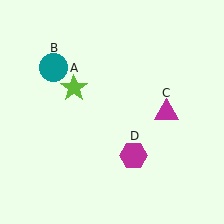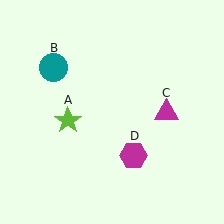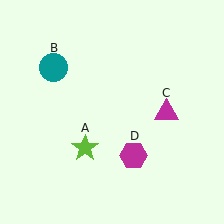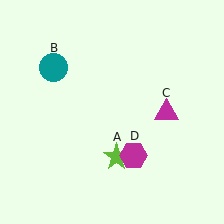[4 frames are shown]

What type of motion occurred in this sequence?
The lime star (object A) rotated counterclockwise around the center of the scene.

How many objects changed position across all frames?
1 object changed position: lime star (object A).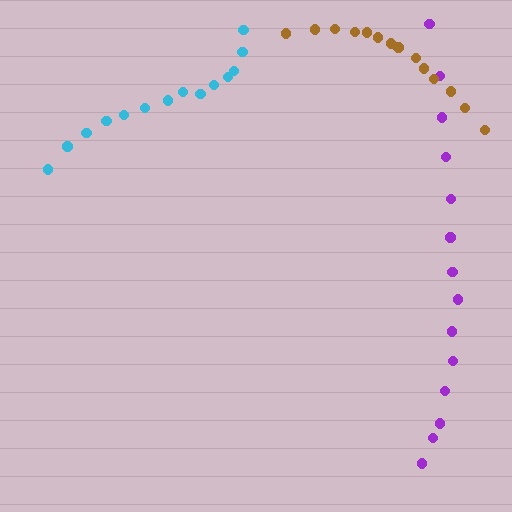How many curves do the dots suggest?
There are 3 distinct paths.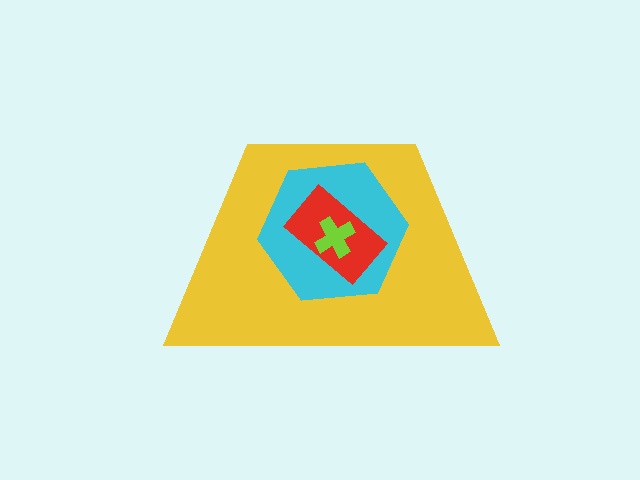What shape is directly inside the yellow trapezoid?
The cyan hexagon.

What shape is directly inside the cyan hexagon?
The red rectangle.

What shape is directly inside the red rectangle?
The lime cross.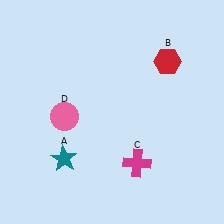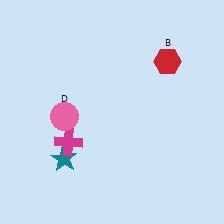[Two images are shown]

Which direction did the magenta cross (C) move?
The magenta cross (C) moved left.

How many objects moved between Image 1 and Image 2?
1 object moved between the two images.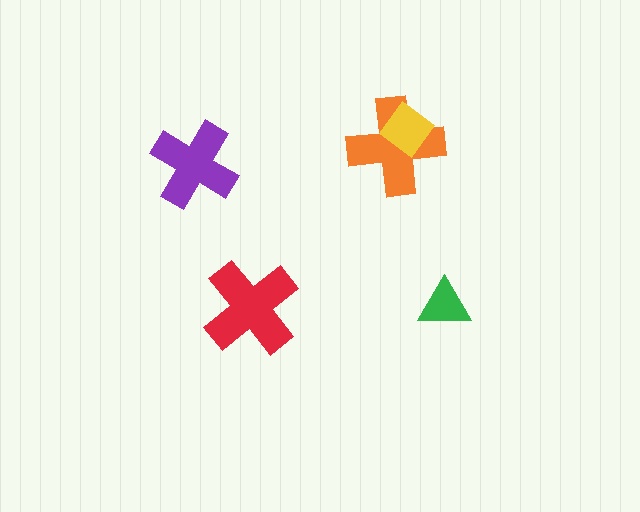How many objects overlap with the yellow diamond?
1 object overlaps with the yellow diamond.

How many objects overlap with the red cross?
0 objects overlap with the red cross.